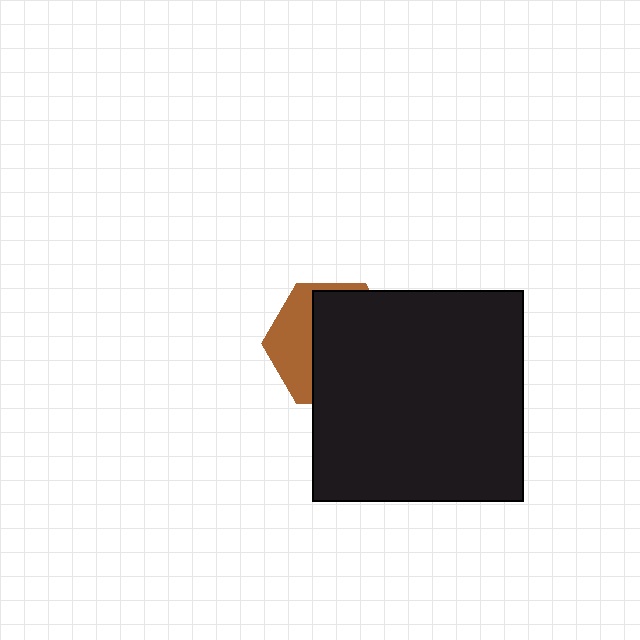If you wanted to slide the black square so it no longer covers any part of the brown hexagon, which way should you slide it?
Slide it right — that is the most direct way to separate the two shapes.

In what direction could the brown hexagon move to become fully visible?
The brown hexagon could move left. That would shift it out from behind the black square entirely.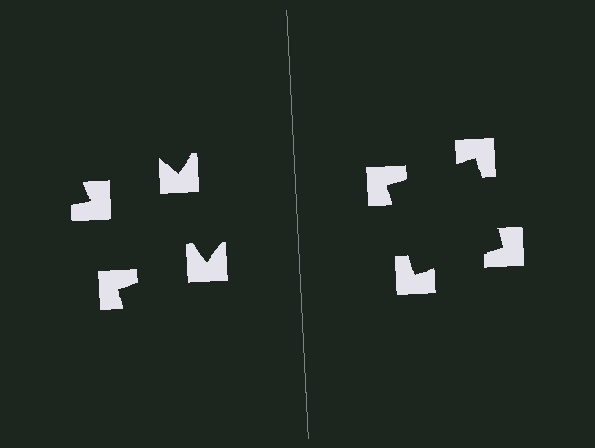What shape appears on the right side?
An illusory square.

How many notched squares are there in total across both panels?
8 — 4 on each side.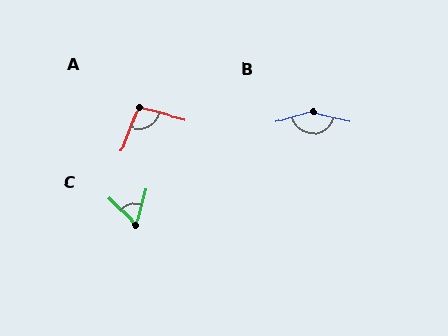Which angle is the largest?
B, at approximately 150 degrees.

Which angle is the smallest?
C, at approximately 60 degrees.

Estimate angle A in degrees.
Approximately 96 degrees.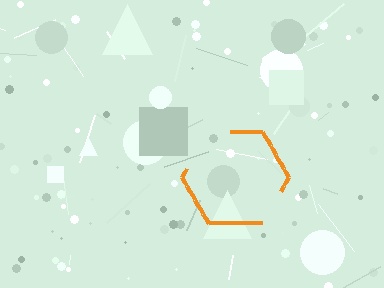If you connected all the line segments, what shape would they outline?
They would outline a hexagon.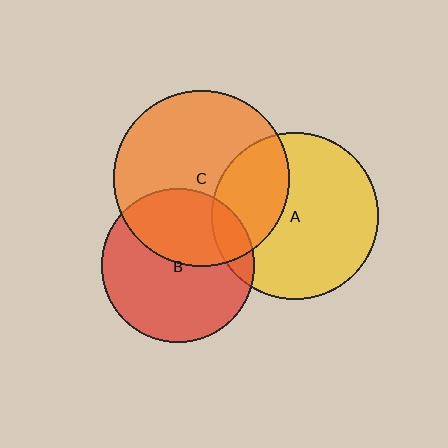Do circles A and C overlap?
Yes.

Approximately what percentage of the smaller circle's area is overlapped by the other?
Approximately 30%.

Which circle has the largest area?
Circle C (orange).